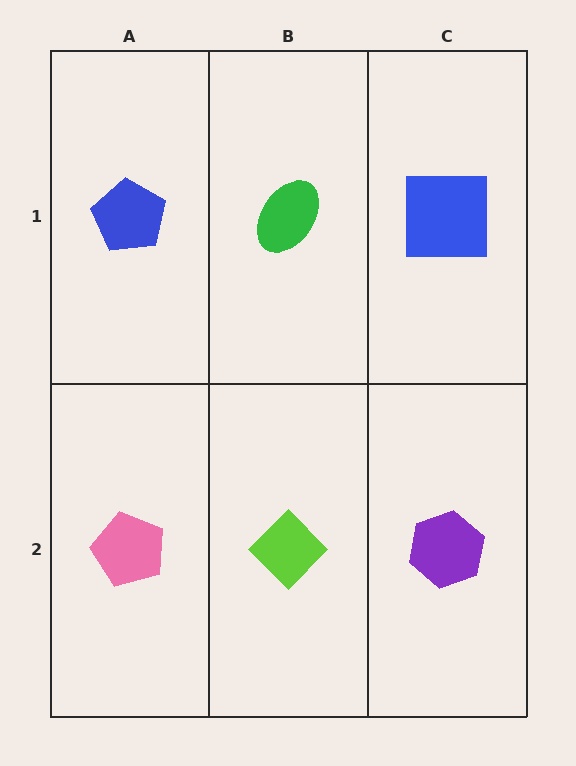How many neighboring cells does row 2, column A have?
2.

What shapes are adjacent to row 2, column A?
A blue pentagon (row 1, column A), a lime diamond (row 2, column B).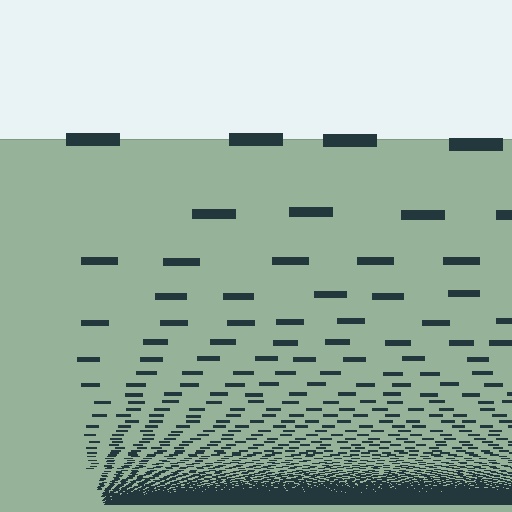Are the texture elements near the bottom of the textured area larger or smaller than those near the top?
Smaller. The gradient is inverted — elements near the bottom are smaller and denser.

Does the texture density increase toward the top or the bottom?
Density increases toward the bottom.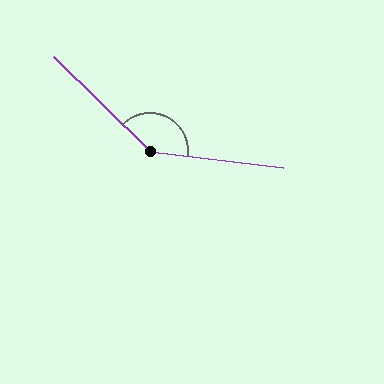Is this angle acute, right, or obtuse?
It is obtuse.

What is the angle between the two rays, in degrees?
Approximately 143 degrees.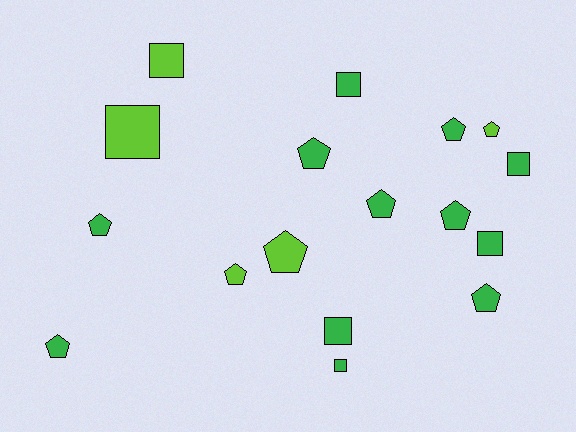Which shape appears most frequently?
Pentagon, with 10 objects.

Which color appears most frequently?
Green, with 12 objects.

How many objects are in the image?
There are 17 objects.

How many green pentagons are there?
There are 7 green pentagons.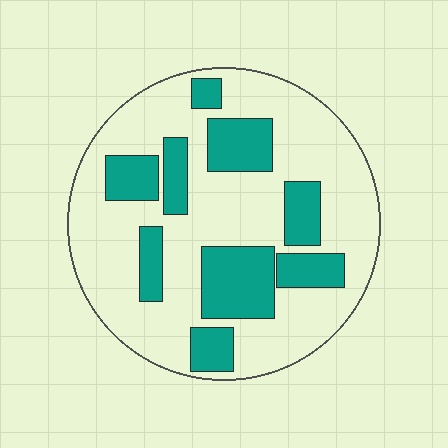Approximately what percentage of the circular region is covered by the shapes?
Approximately 30%.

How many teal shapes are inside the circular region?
9.